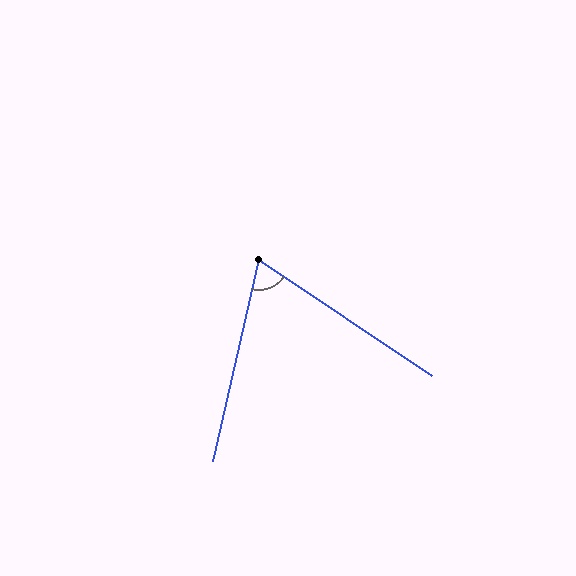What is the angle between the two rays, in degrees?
Approximately 69 degrees.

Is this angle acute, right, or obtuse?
It is acute.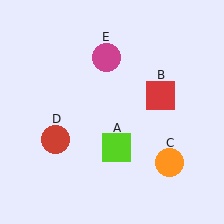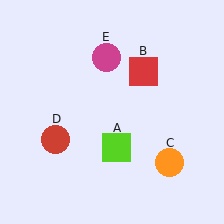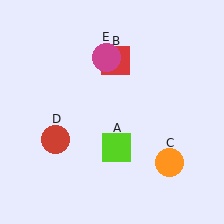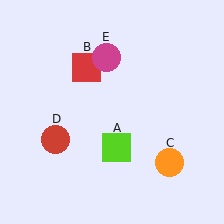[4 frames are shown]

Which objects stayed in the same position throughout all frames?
Lime square (object A) and orange circle (object C) and red circle (object D) and magenta circle (object E) remained stationary.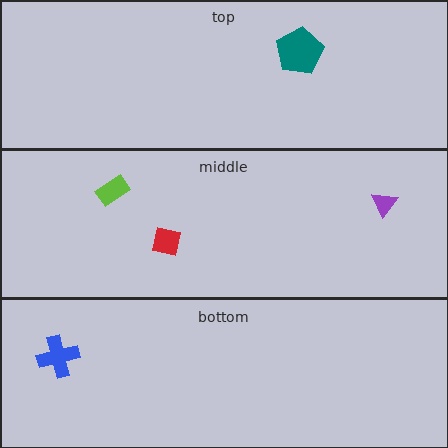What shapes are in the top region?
The teal pentagon.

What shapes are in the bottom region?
The blue cross.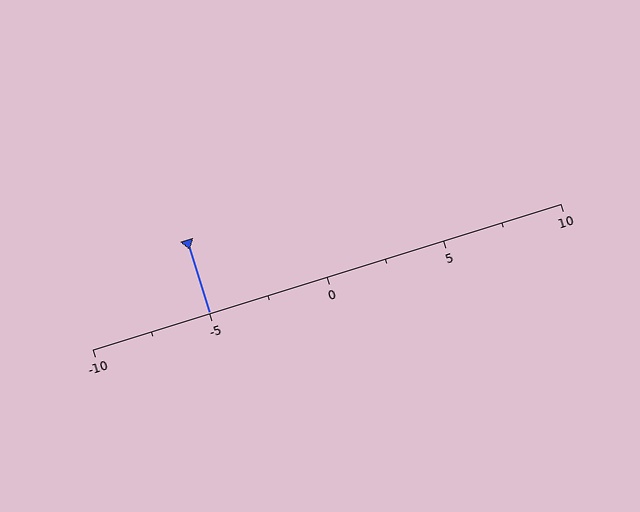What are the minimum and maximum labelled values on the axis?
The axis runs from -10 to 10.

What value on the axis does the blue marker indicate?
The marker indicates approximately -5.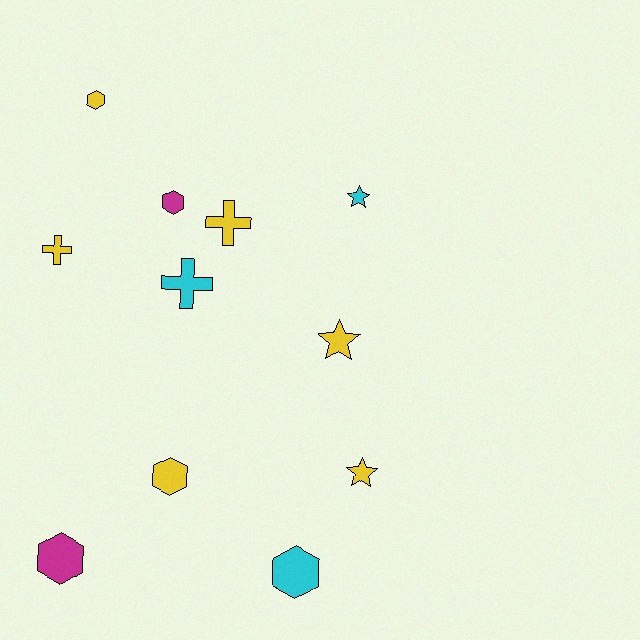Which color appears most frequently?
Yellow, with 6 objects.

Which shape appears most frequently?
Hexagon, with 5 objects.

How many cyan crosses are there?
There is 1 cyan cross.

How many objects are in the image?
There are 11 objects.